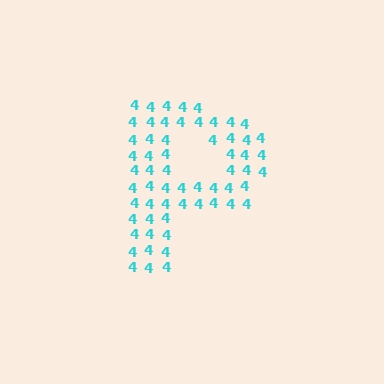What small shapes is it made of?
It is made of small digit 4's.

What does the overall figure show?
The overall figure shows the letter P.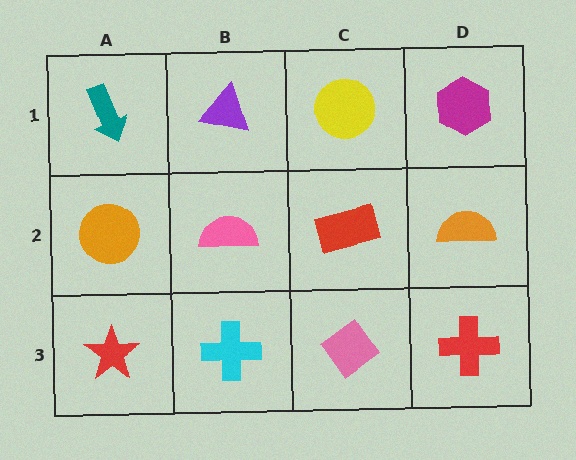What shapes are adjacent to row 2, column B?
A purple triangle (row 1, column B), a cyan cross (row 3, column B), an orange circle (row 2, column A), a red rectangle (row 2, column C).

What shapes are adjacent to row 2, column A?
A teal arrow (row 1, column A), a red star (row 3, column A), a pink semicircle (row 2, column B).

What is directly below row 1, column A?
An orange circle.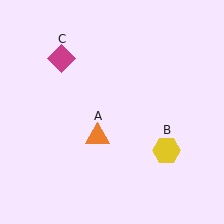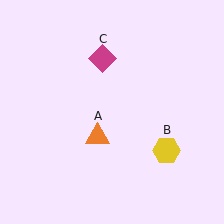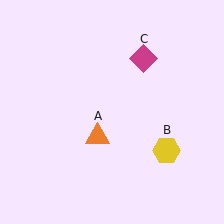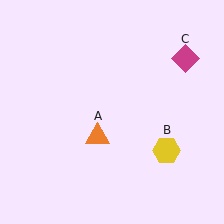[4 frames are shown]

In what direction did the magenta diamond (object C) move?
The magenta diamond (object C) moved right.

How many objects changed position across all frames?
1 object changed position: magenta diamond (object C).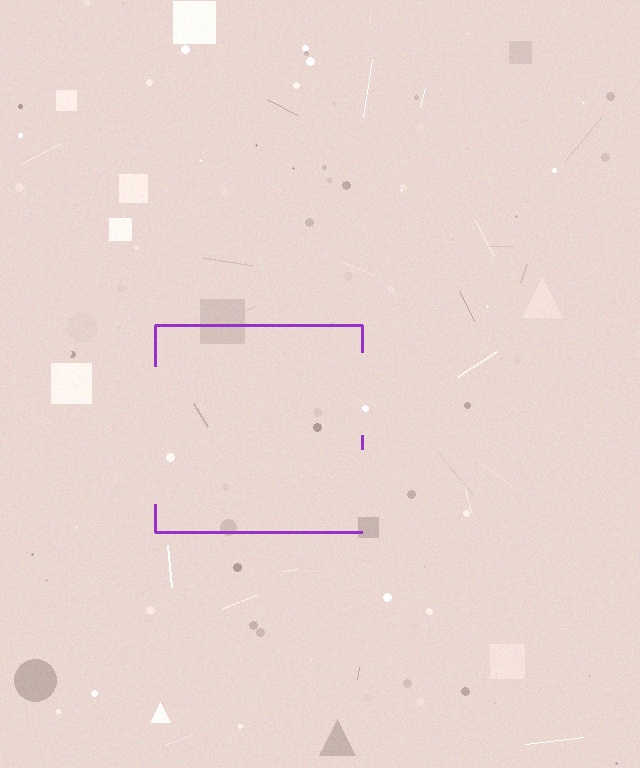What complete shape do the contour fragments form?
The contour fragments form a square.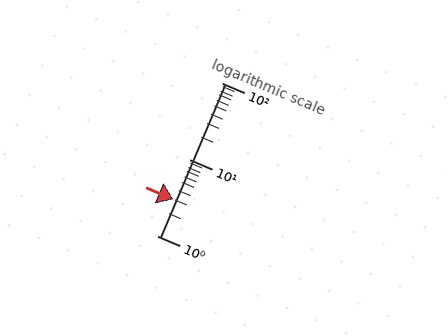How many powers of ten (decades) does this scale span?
The scale spans 2 decades, from 1 to 100.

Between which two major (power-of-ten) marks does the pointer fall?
The pointer is between 1 and 10.